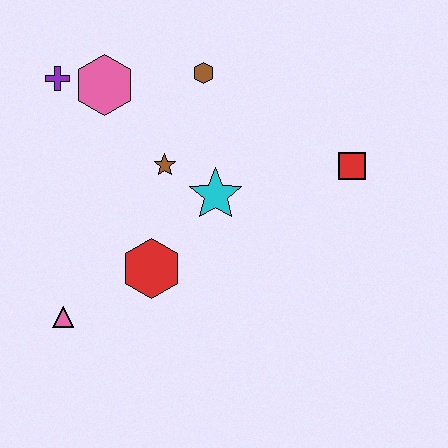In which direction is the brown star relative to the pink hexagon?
The brown star is below the pink hexagon.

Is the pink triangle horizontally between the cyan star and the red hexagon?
No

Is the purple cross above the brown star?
Yes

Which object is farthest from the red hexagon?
The red square is farthest from the red hexagon.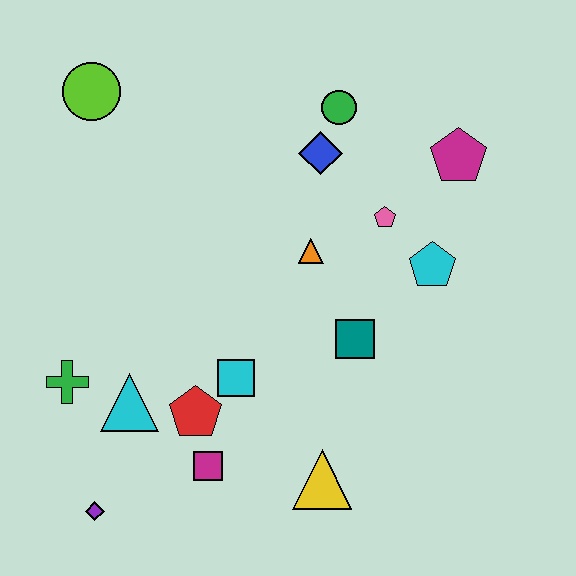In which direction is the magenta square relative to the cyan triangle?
The magenta square is to the right of the cyan triangle.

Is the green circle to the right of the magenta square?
Yes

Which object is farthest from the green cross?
The magenta pentagon is farthest from the green cross.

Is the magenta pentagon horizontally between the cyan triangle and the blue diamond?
No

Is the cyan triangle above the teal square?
No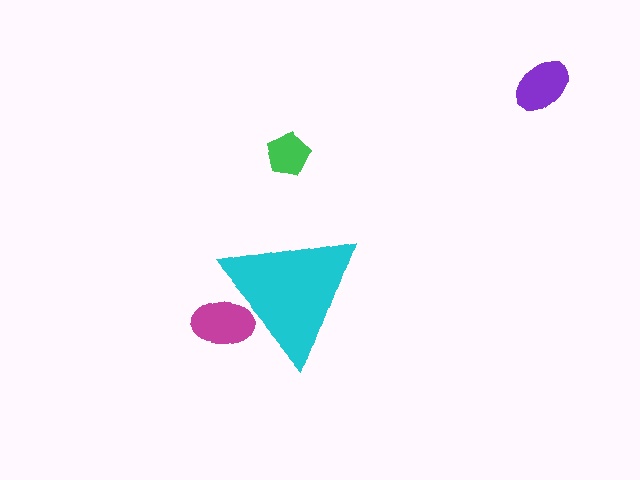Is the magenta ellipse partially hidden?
Yes, the magenta ellipse is partially hidden behind the cyan triangle.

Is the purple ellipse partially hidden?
No, the purple ellipse is fully visible.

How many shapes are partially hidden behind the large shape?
1 shape is partially hidden.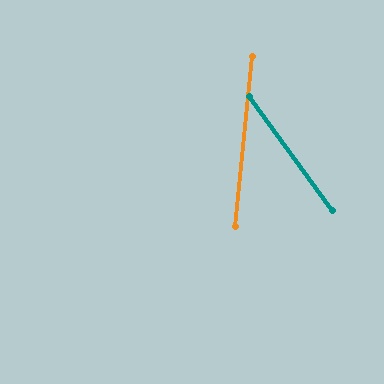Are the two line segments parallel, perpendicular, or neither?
Neither parallel nor perpendicular — they differ by about 42°.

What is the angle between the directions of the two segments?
Approximately 42 degrees.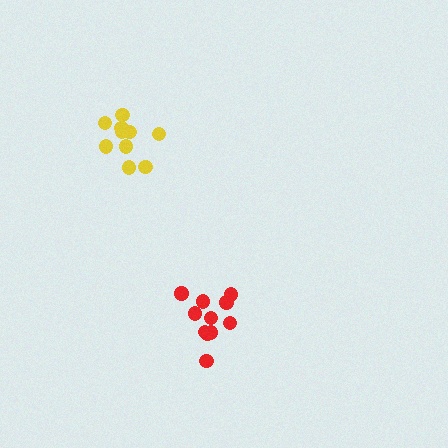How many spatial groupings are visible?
There are 2 spatial groupings.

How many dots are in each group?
Group 1: 11 dots, Group 2: 11 dots (22 total).